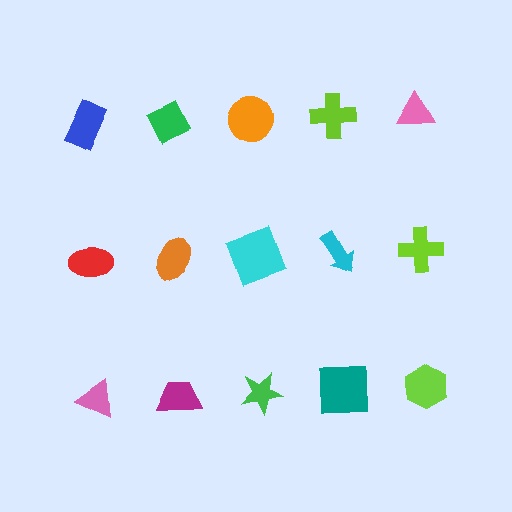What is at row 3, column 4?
A teal square.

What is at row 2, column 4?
A cyan arrow.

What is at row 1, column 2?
A green diamond.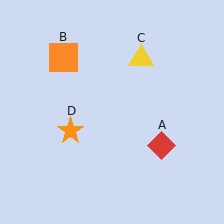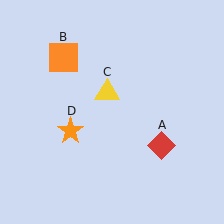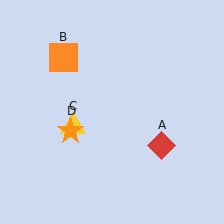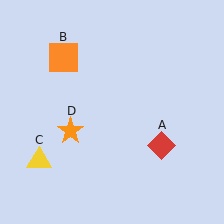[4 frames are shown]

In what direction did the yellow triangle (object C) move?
The yellow triangle (object C) moved down and to the left.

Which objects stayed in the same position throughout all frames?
Red diamond (object A) and orange square (object B) and orange star (object D) remained stationary.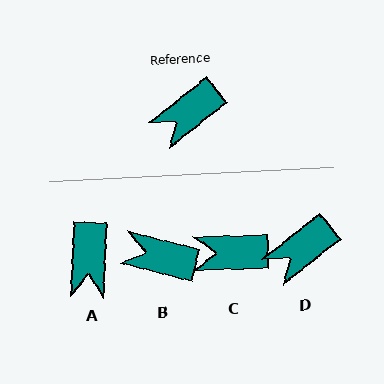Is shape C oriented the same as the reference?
No, it is off by about 37 degrees.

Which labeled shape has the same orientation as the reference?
D.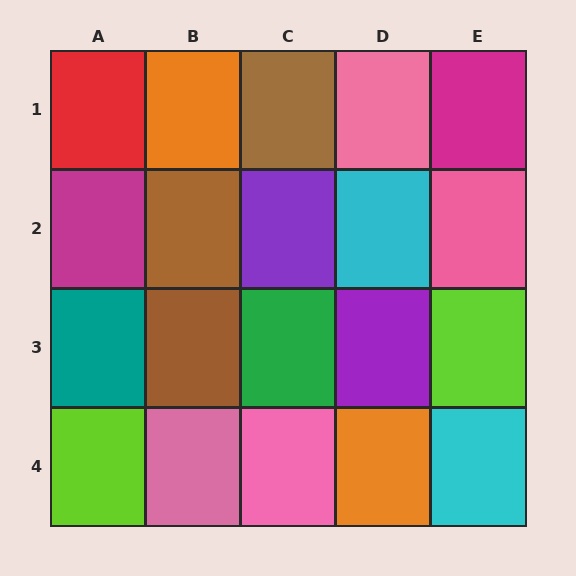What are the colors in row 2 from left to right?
Magenta, brown, purple, cyan, pink.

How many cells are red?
1 cell is red.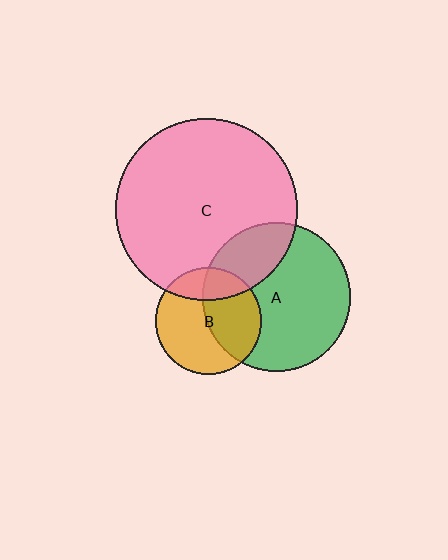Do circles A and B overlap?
Yes.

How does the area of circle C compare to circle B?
Approximately 2.9 times.